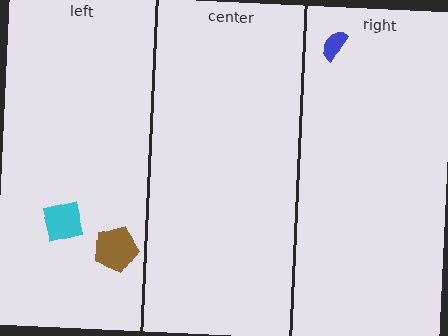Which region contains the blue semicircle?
The right region.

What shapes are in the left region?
The cyan square, the brown pentagon.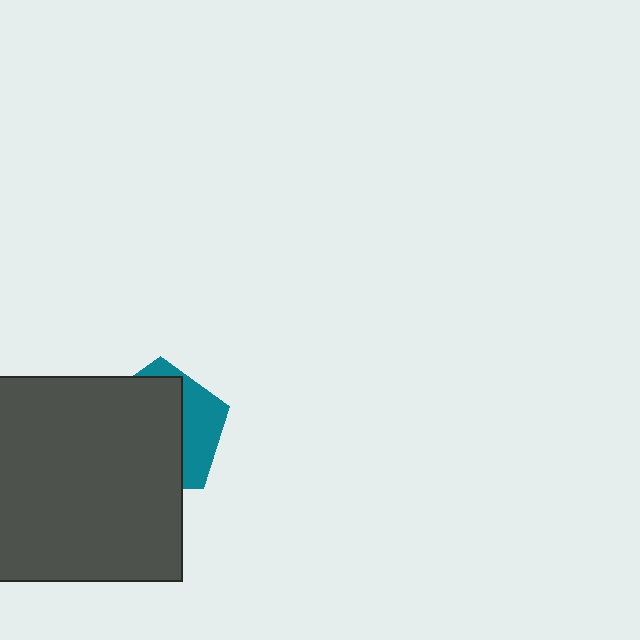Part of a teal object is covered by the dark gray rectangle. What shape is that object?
It is a pentagon.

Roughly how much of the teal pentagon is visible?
A small part of it is visible (roughly 31%).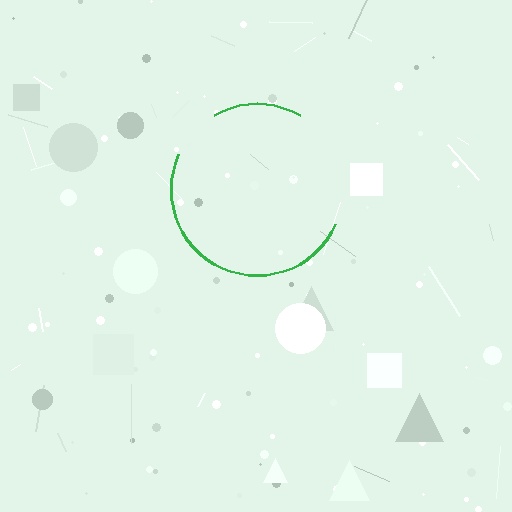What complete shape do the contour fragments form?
The contour fragments form a circle.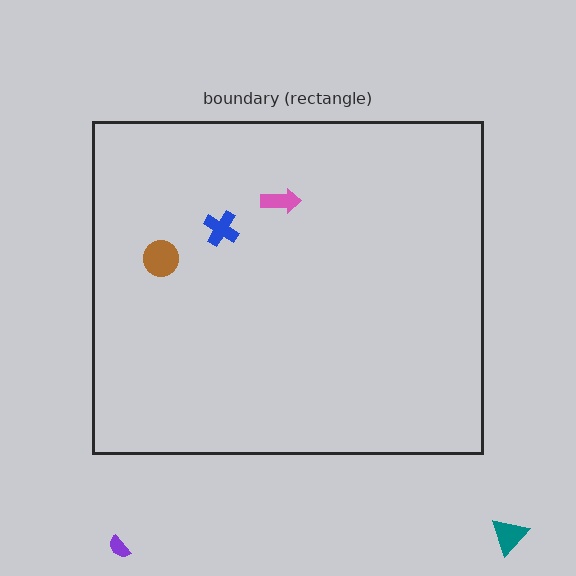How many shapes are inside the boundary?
3 inside, 2 outside.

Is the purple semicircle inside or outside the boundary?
Outside.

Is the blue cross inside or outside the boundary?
Inside.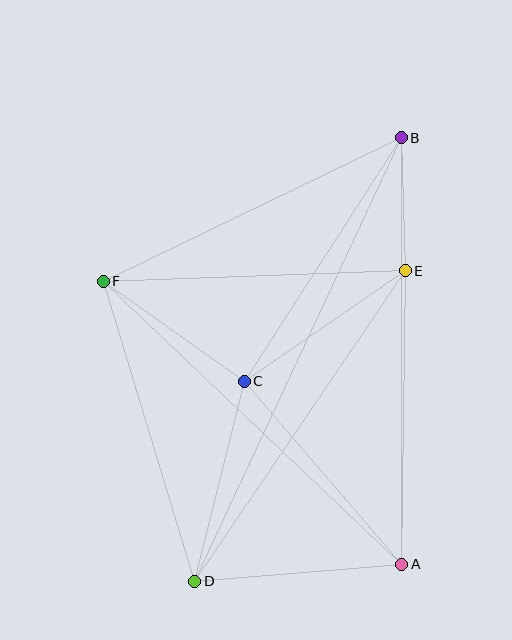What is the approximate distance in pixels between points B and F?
The distance between B and F is approximately 331 pixels.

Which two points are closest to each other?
Points B and E are closest to each other.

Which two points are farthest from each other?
Points B and D are farthest from each other.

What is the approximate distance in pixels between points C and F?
The distance between C and F is approximately 173 pixels.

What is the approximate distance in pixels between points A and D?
The distance between A and D is approximately 208 pixels.